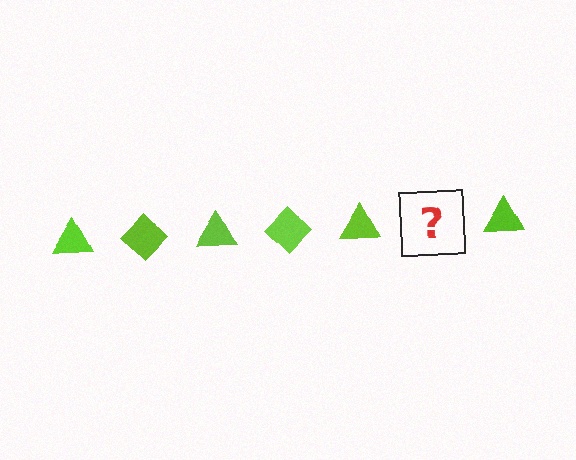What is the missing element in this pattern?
The missing element is a lime diamond.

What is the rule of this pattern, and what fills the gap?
The rule is that the pattern cycles through triangle, diamond shapes in lime. The gap should be filled with a lime diamond.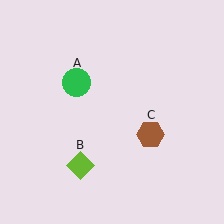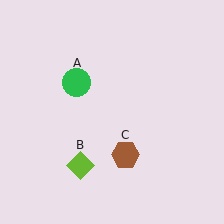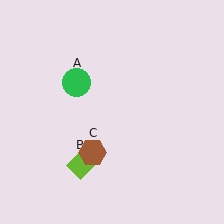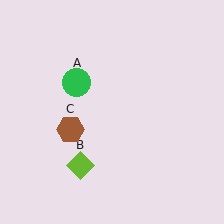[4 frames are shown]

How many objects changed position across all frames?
1 object changed position: brown hexagon (object C).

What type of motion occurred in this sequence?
The brown hexagon (object C) rotated clockwise around the center of the scene.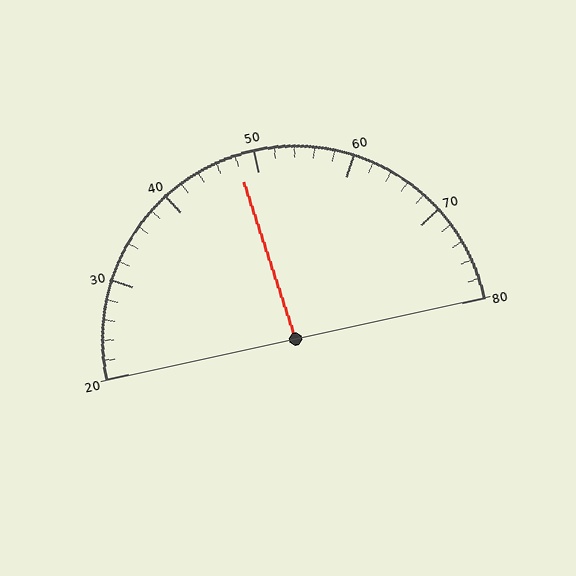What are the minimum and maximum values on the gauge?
The gauge ranges from 20 to 80.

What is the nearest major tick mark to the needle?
The nearest major tick mark is 50.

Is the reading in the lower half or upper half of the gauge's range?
The reading is in the lower half of the range (20 to 80).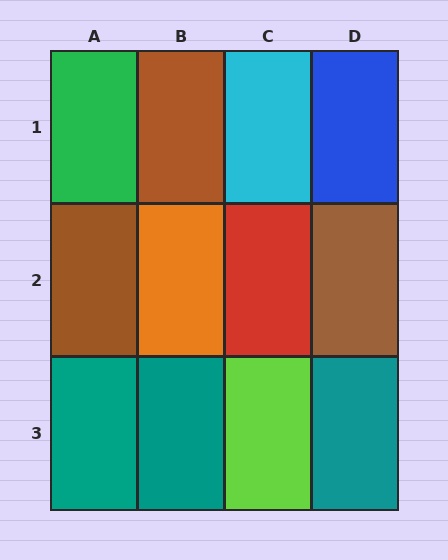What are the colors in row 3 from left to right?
Teal, teal, lime, teal.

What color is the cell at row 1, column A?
Green.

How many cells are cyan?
1 cell is cyan.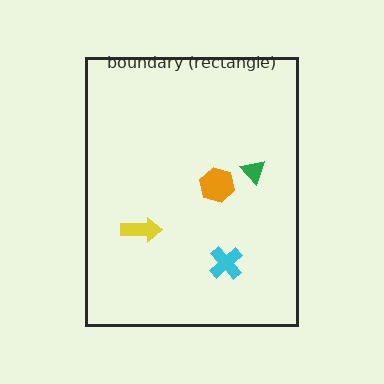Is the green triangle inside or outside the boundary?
Inside.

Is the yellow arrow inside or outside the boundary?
Inside.